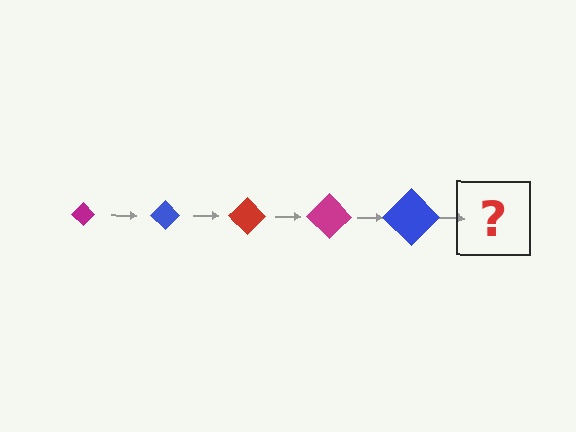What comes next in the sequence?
The next element should be a red diamond, larger than the previous one.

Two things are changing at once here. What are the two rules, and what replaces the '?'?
The two rules are that the diamond grows larger each step and the color cycles through magenta, blue, and red. The '?' should be a red diamond, larger than the previous one.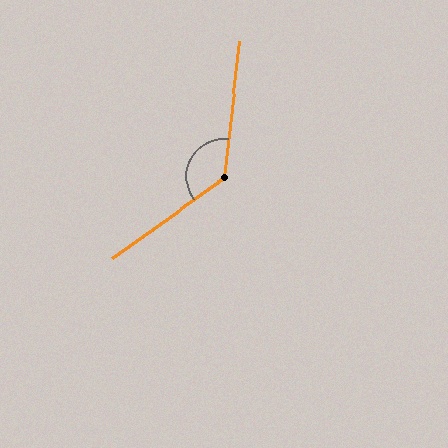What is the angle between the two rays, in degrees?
Approximately 132 degrees.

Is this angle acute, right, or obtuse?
It is obtuse.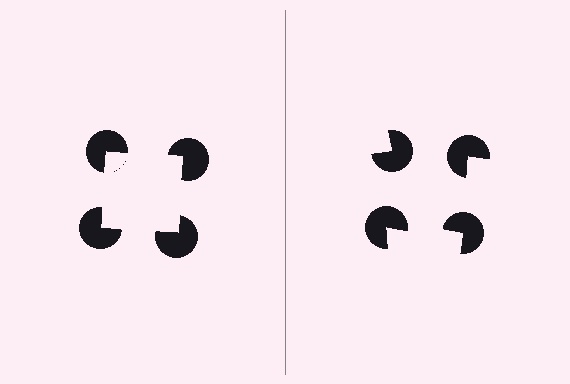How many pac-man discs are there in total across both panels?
8 — 4 on each side.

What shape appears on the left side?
An illusory square.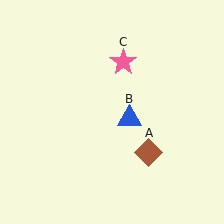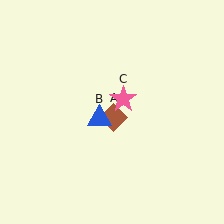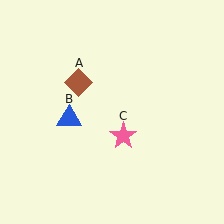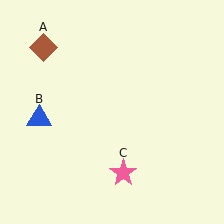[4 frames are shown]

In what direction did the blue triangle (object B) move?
The blue triangle (object B) moved left.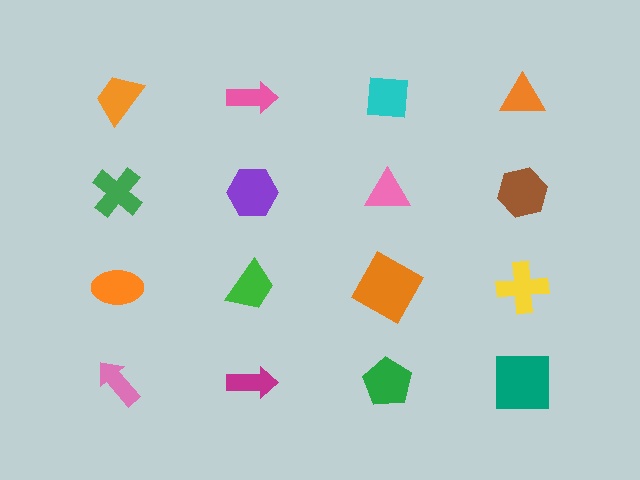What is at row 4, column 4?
A teal square.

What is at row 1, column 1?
An orange trapezoid.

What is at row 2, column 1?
A green cross.